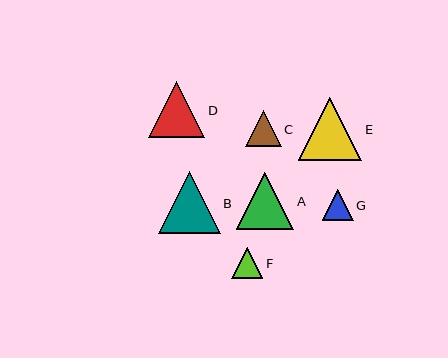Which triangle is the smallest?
Triangle F is the smallest with a size of approximately 31 pixels.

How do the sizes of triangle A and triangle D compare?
Triangle A and triangle D are approximately the same size.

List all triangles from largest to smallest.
From largest to smallest: E, B, A, D, C, G, F.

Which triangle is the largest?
Triangle E is the largest with a size of approximately 63 pixels.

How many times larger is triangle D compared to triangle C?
Triangle D is approximately 1.6 times the size of triangle C.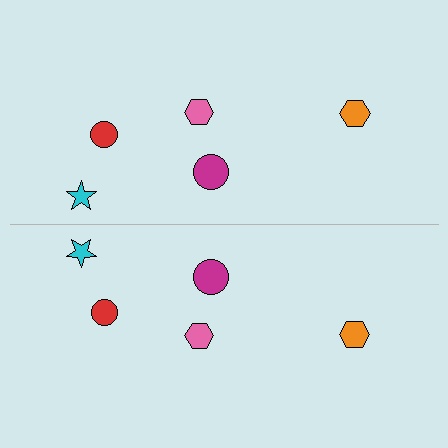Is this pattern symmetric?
Yes, this pattern has bilateral (reflection) symmetry.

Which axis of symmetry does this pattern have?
The pattern has a horizontal axis of symmetry running through the center of the image.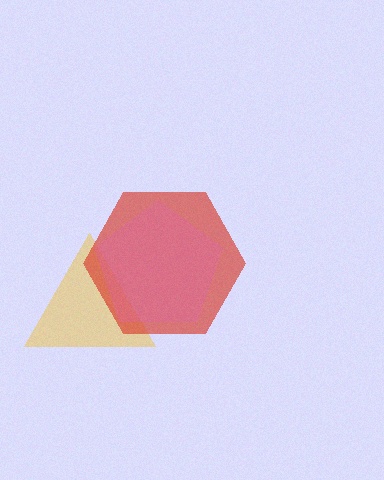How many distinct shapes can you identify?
There are 3 distinct shapes: a yellow triangle, a red hexagon, a pink pentagon.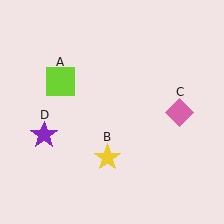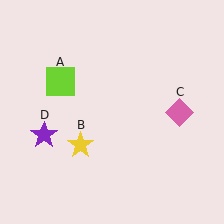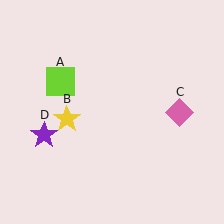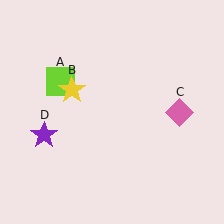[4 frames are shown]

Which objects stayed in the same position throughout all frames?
Lime square (object A) and pink diamond (object C) and purple star (object D) remained stationary.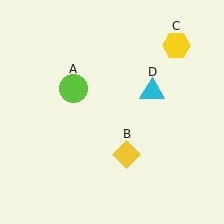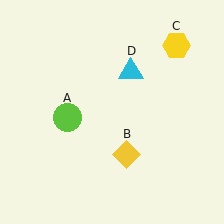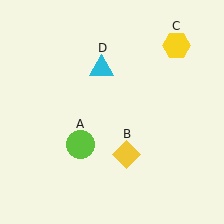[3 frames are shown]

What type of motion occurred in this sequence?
The lime circle (object A), cyan triangle (object D) rotated counterclockwise around the center of the scene.